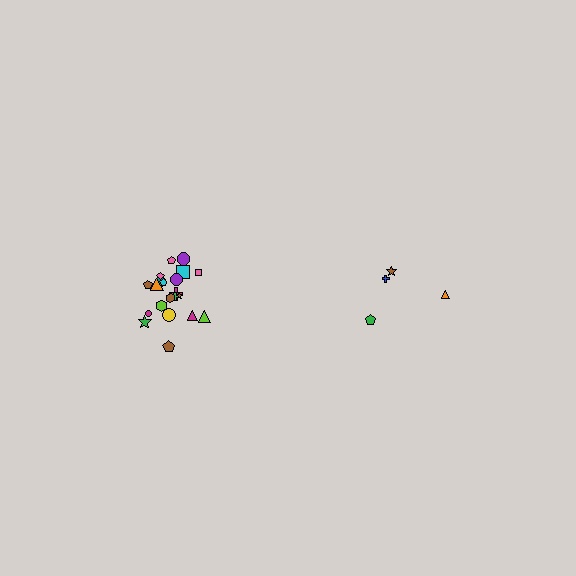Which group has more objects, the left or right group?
The left group.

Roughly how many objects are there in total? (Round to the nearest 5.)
Roughly 25 objects in total.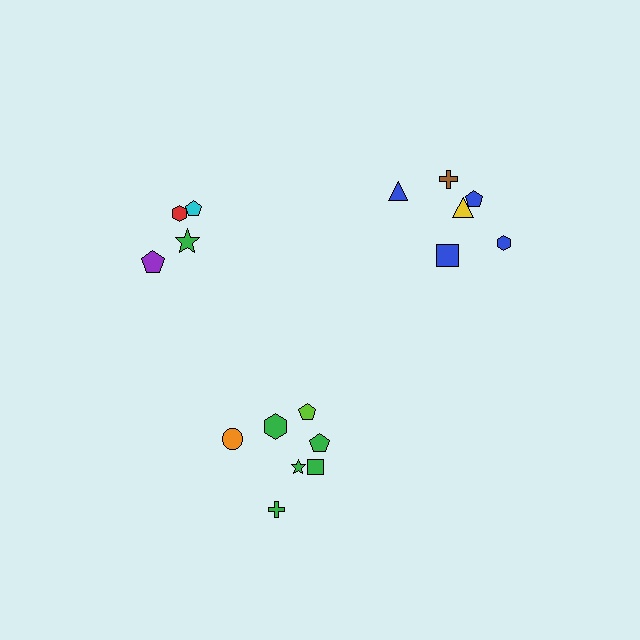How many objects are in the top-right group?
There are 6 objects.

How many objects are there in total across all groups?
There are 17 objects.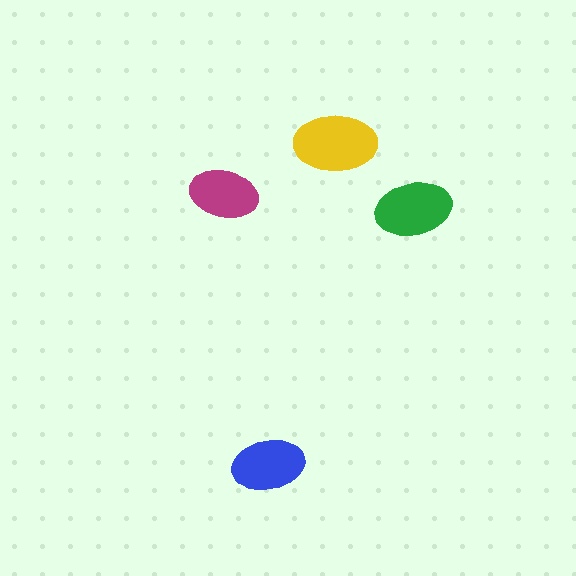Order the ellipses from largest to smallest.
the yellow one, the green one, the blue one, the magenta one.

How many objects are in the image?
There are 4 objects in the image.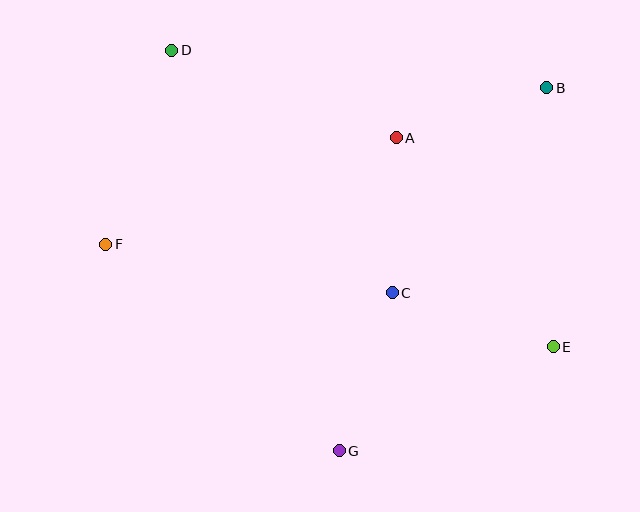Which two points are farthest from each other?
Points D and E are farthest from each other.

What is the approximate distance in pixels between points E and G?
The distance between E and G is approximately 238 pixels.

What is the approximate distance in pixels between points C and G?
The distance between C and G is approximately 167 pixels.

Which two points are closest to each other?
Points A and C are closest to each other.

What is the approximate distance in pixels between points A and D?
The distance between A and D is approximately 241 pixels.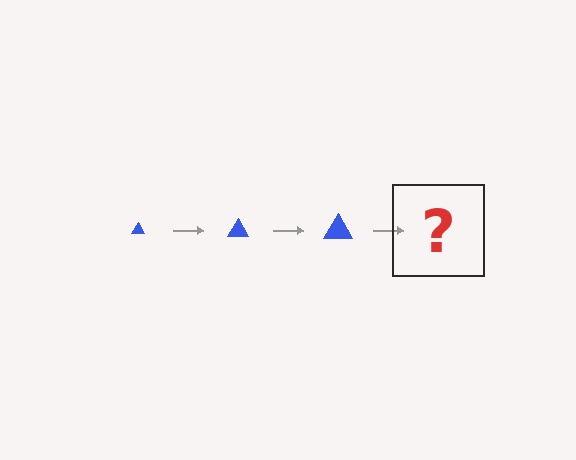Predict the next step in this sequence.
The next step is a blue triangle, larger than the previous one.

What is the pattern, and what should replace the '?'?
The pattern is that the triangle gets progressively larger each step. The '?' should be a blue triangle, larger than the previous one.